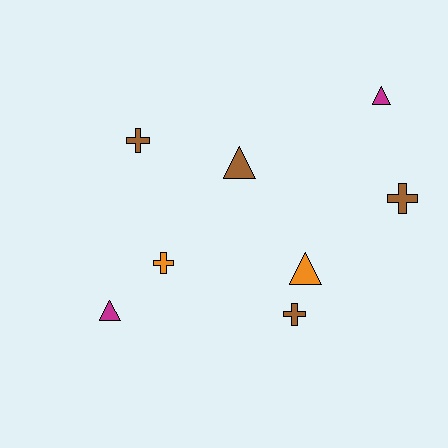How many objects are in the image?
There are 8 objects.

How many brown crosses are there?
There are 3 brown crosses.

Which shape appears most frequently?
Cross, with 4 objects.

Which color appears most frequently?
Brown, with 4 objects.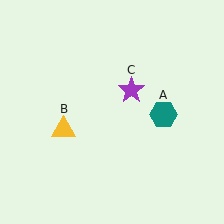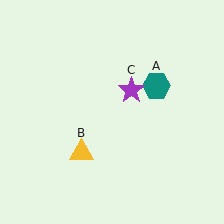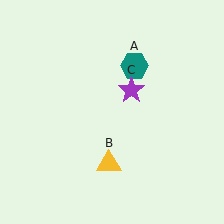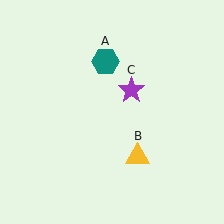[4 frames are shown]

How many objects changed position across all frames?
2 objects changed position: teal hexagon (object A), yellow triangle (object B).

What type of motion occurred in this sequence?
The teal hexagon (object A), yellow triangle (object B) rotated counterclockwise around the center of the scene.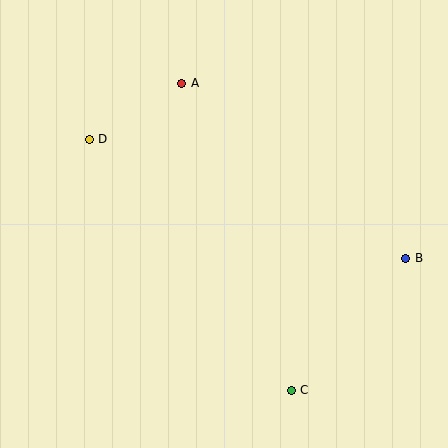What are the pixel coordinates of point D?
Point D is at (89, 139).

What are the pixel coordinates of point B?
Point B is at (406, 258).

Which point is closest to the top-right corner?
Point B is closest to the top-right corner.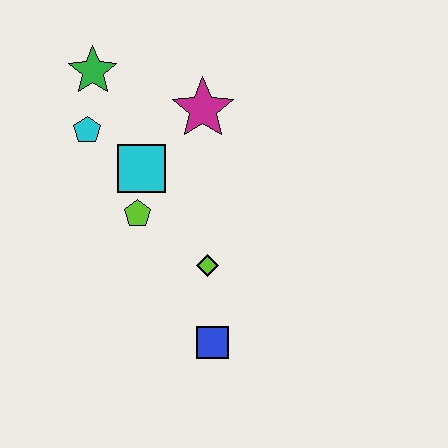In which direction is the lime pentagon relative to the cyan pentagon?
The lime pentagon is below the cyan pentagon.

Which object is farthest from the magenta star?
The blue square is farthest from the magenta star.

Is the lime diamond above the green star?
No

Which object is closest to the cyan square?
The lime pentagon is closest to the cyan square.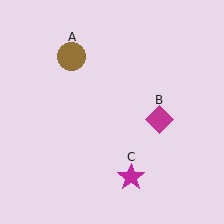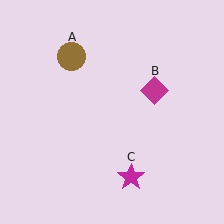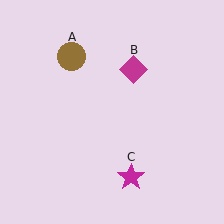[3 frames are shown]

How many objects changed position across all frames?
1 object changed position: magenta diamond (object B).